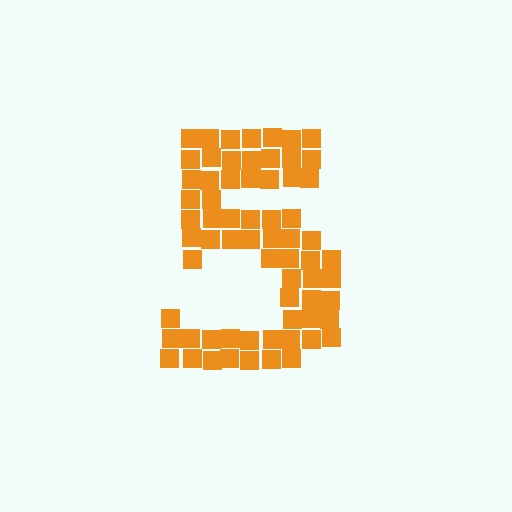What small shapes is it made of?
It is made of small squares.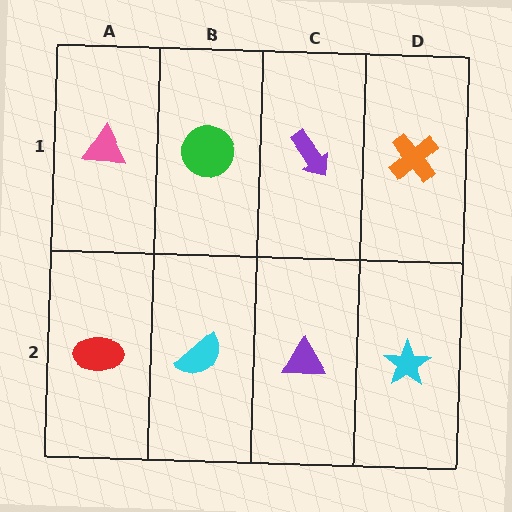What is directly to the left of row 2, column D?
A purple triangle.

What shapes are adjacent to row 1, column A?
A red ellipse (row 2, column A), a green circle (row 1, column B).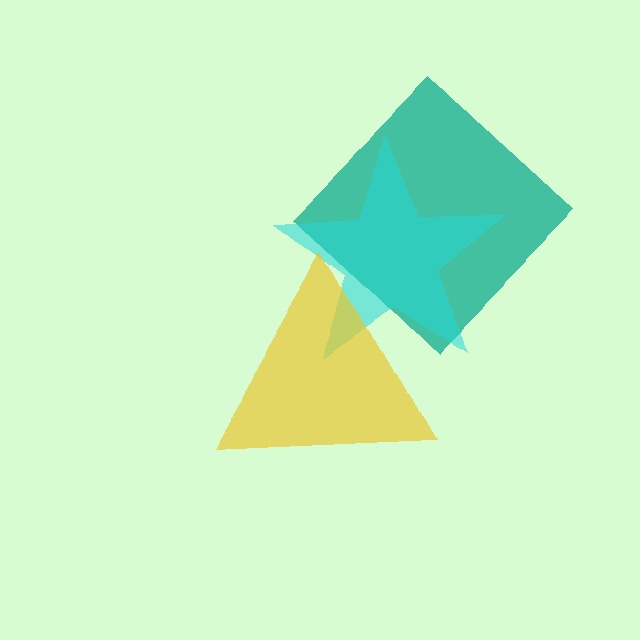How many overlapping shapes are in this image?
There are 3 overlapping shapes in the image.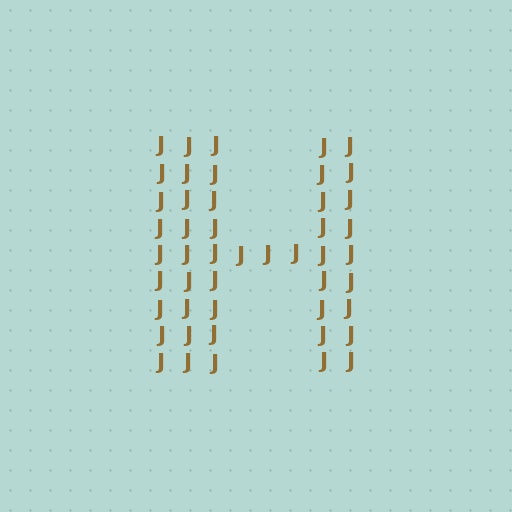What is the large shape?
The large shape is the letter H.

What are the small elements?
The small elements are letter J's.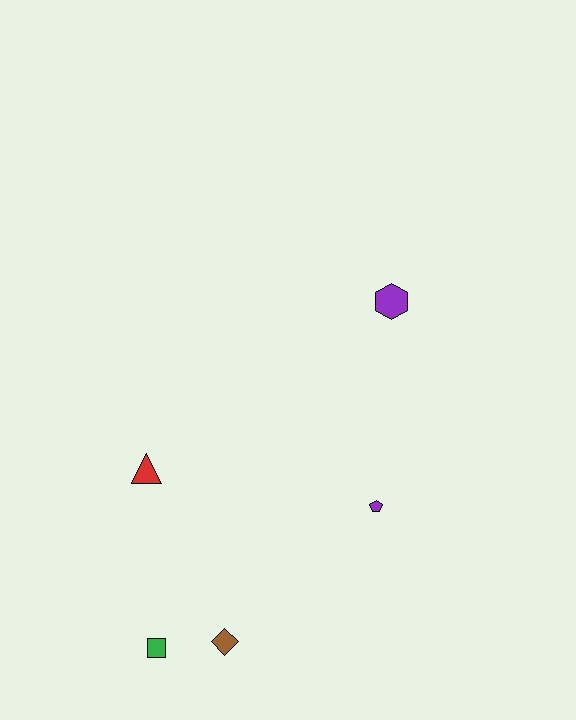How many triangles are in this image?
There is 1 triangle.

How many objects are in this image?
There are 5 objects.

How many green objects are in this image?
There is 1 green object.